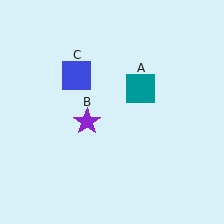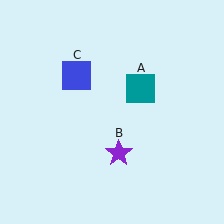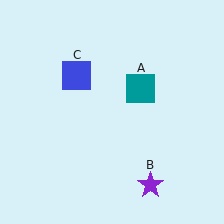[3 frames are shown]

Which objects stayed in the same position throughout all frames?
Teal square (object A) and blue square (object C) remained stationary.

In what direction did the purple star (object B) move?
The purple star (object B) moved down and to the right.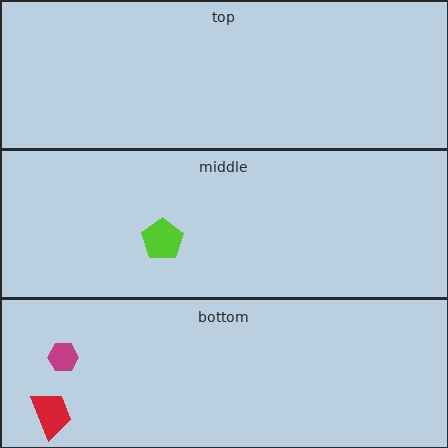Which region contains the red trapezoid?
The bottom region.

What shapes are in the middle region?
The lime pentagon.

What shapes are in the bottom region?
The magenta hexagon, the red trapezoid.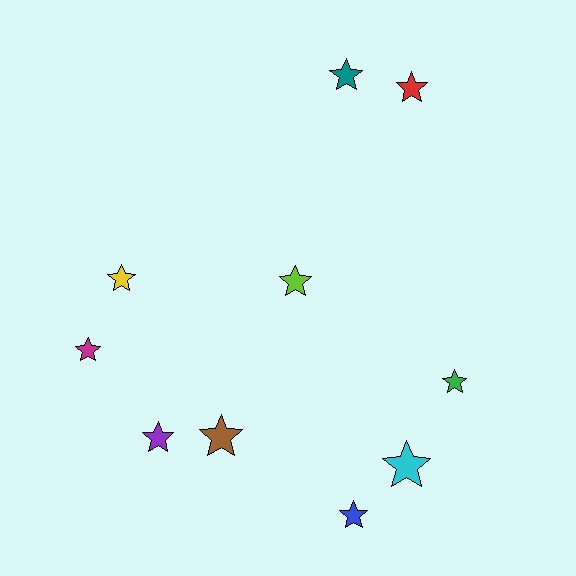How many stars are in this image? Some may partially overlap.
There are 10 stars.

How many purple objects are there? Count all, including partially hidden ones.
There is 1 purple object.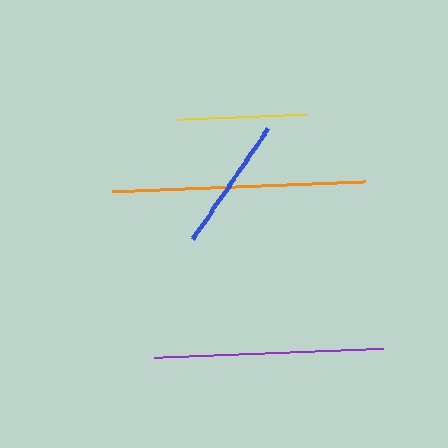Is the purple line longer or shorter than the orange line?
The orange line is longer than the purple line.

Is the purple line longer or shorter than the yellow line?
The purple line is longer than the yellow line.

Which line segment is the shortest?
The yellow line is the shortest at approximately 129 pixels.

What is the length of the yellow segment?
The yellow segment is approximately 129 pixels long.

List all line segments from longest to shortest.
From longest to shortest: orange, purple, blue, yellow.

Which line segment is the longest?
The orange line is the longest at approximately 255 pixels.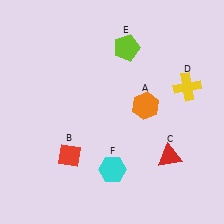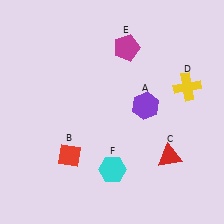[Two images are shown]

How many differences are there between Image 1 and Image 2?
There are 2 differences between the two images.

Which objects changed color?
A changed from orange to purple. E changed from lime to magenta.